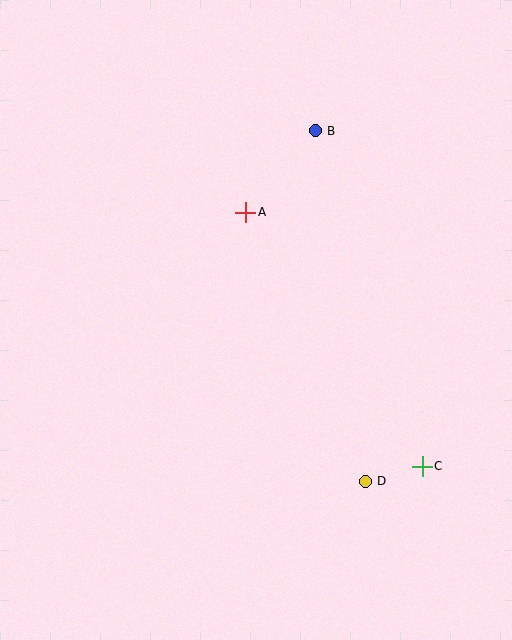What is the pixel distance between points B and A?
The distance between B and A is 107 pixels.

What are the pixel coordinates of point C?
Point C is at (422, 466).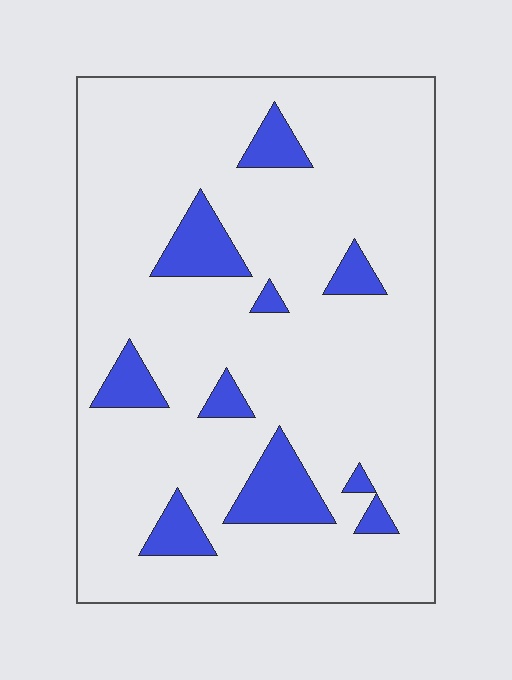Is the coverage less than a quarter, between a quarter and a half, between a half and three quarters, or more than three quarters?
Less than a quarter.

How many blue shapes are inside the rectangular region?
10.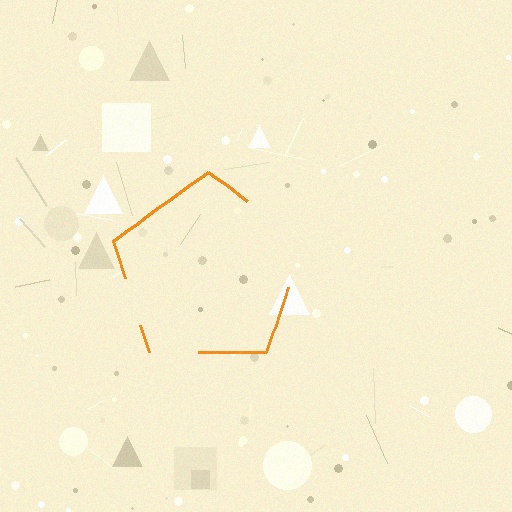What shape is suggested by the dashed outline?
The dashed outline suggests a pentagon.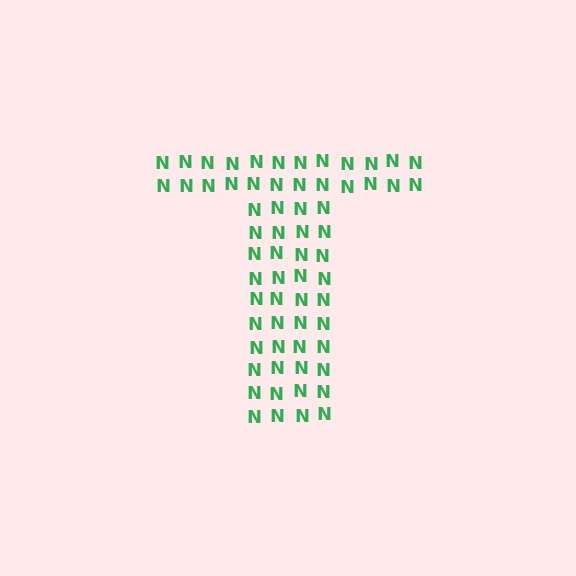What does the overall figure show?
The overall figure shows the letter T.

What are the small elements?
The small elements are letter N's.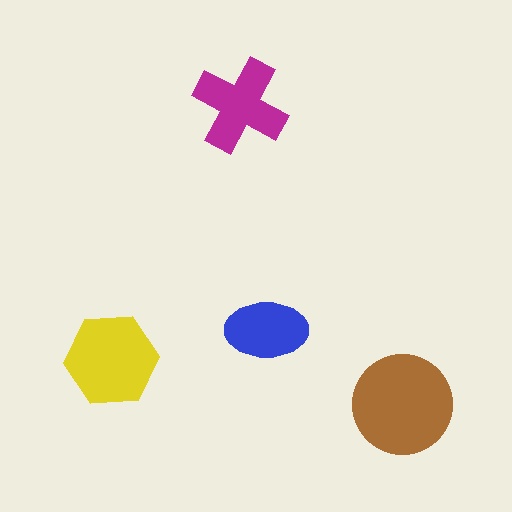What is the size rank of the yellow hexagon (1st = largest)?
2nd.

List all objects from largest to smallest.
The brown circle, the yellow hexagon, the magenta cross, the blue ellipse.